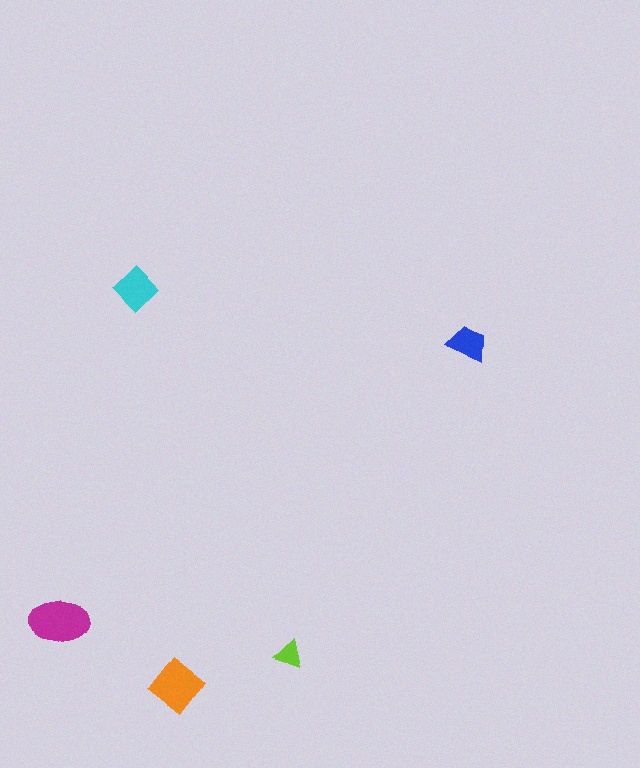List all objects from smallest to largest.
The lime triangle, the blue trapezoid, the cyan diamond, the orange diamond, the magenta ellipse.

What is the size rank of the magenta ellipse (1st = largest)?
1st.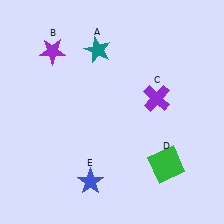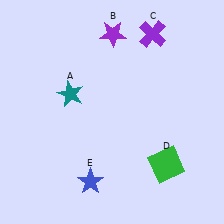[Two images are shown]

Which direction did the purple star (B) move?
The purple star (B) moved right.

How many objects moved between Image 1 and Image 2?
3 objects moved between the two images.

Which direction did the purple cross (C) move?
The purple cross (C) moved up.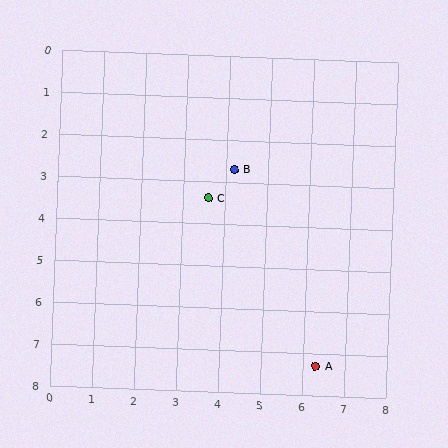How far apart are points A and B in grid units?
Points A and B are about 5.1 grid units apart.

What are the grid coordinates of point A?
Point A is at approximately (6.3, 7.3).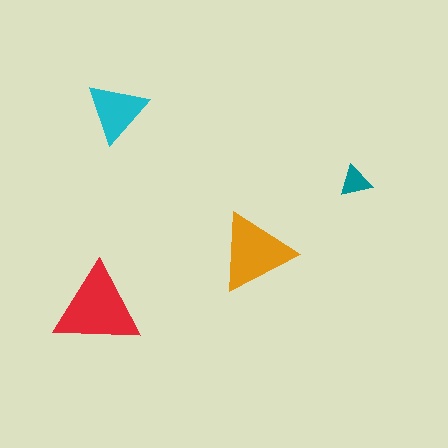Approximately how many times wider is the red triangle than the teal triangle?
About 2.5 times wider.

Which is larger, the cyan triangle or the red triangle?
The red one.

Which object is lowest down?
The red triangle is bottommost.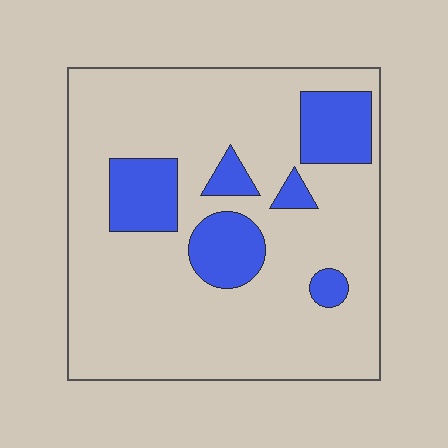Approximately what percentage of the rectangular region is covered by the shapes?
Approximately 20%.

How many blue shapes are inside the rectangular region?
6.